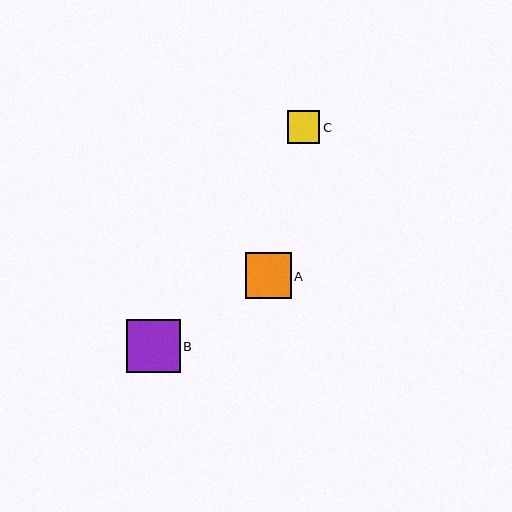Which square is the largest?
Square B is the largest with a size of approximately 53 pixels.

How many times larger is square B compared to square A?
Square B is approximately 1.2 times the size of square A.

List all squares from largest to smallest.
From largest to smallest: B, A, C.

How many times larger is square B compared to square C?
Square B is approximately 1.7 times the size of square C.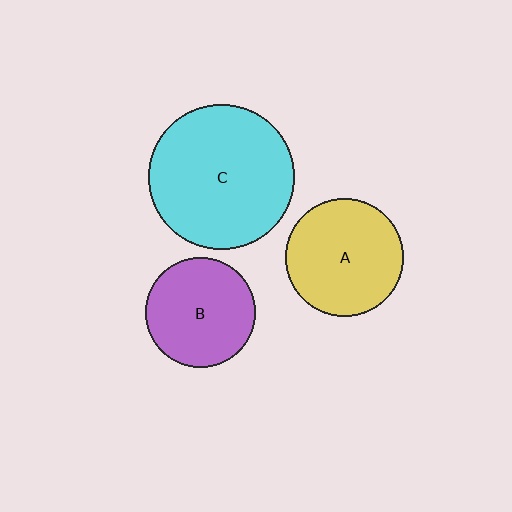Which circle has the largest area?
Circle C (cyan).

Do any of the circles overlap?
No, none of the circles overlap.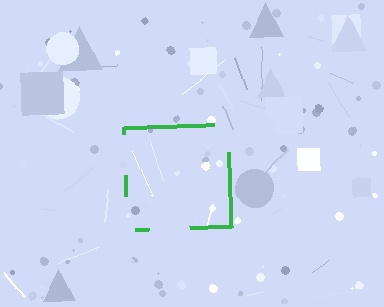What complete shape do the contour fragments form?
The contour fragments form a square.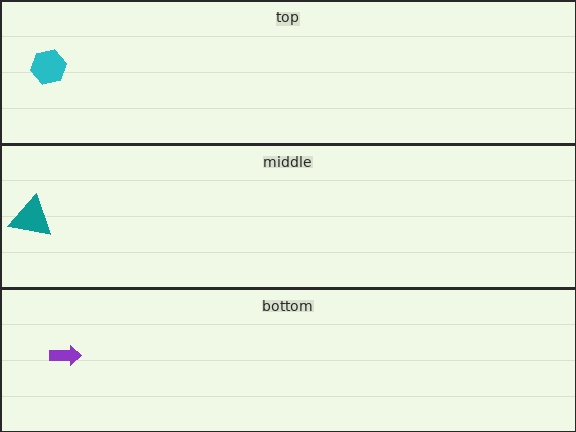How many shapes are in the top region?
1.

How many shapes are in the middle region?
1.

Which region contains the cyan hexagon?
The top region.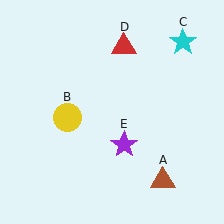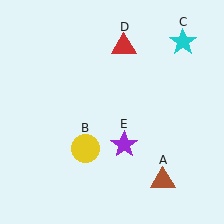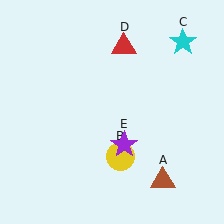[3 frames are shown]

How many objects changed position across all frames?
1 object changed position: yellow circle (object B).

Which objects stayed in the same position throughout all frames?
Brown triangle (object A) and cyan star (object C) and red triangle (object D) and purple star (object E) remained stationary.